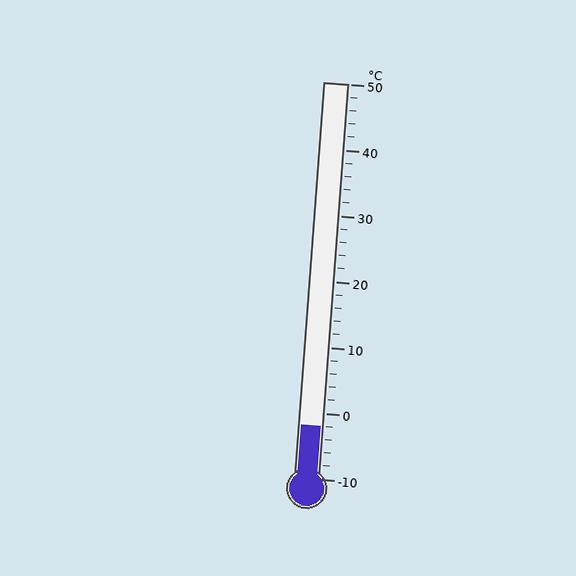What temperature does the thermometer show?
The thermometer shows approximately -2°C.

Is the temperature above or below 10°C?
The temperature is below 10°C.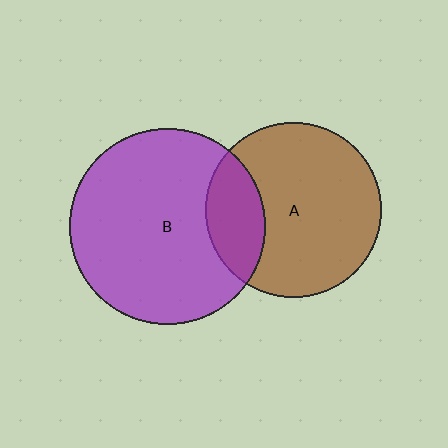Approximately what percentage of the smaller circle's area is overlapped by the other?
Approximately 20%.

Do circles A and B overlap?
Yes.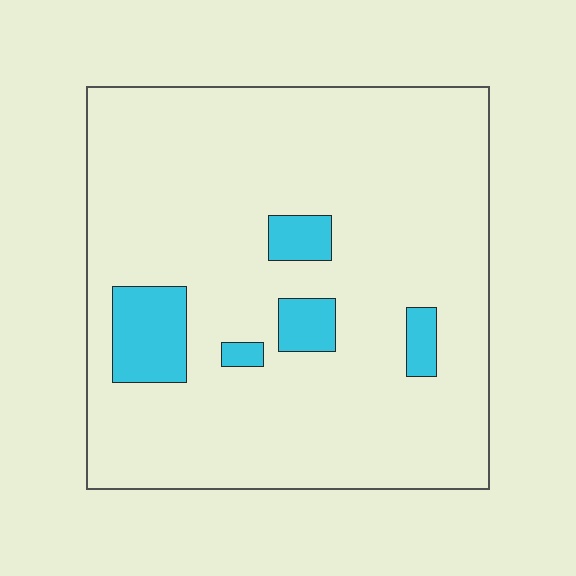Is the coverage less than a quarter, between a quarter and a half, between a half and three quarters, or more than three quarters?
Less than a quarter.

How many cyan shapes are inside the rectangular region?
5.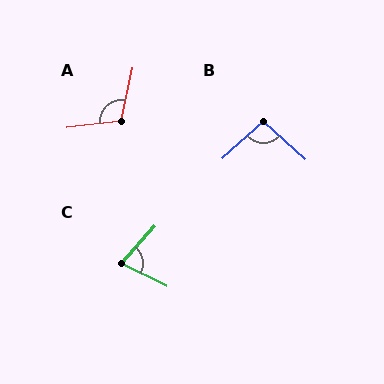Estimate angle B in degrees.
Approximately 95 degrees.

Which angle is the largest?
A, at approximately 109 degrees.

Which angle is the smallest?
C, at approximately 75 degrees.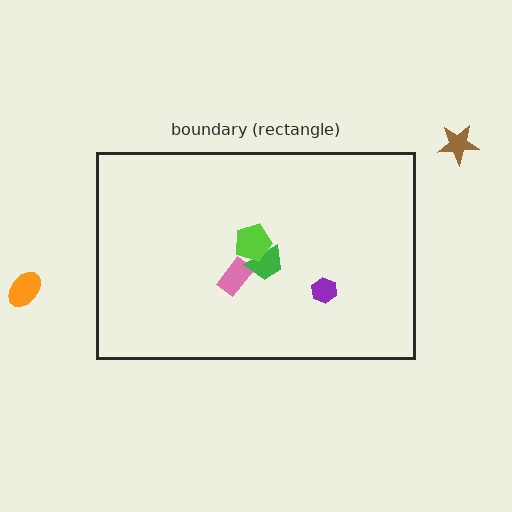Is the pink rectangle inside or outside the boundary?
Inside.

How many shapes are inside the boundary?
4 inside, 2 outside.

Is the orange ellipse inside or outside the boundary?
Outside.